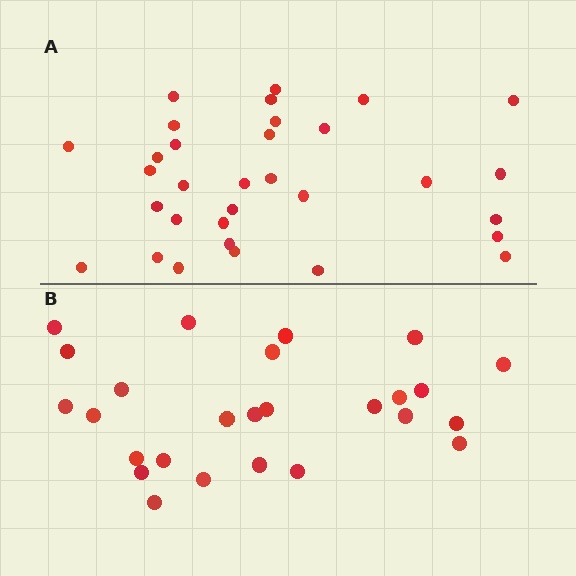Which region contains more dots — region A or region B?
Region A (the top region) has more dots.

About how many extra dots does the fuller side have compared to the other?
Region A has about 6 more dots than region B.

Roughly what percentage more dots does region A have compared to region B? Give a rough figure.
About 25% more.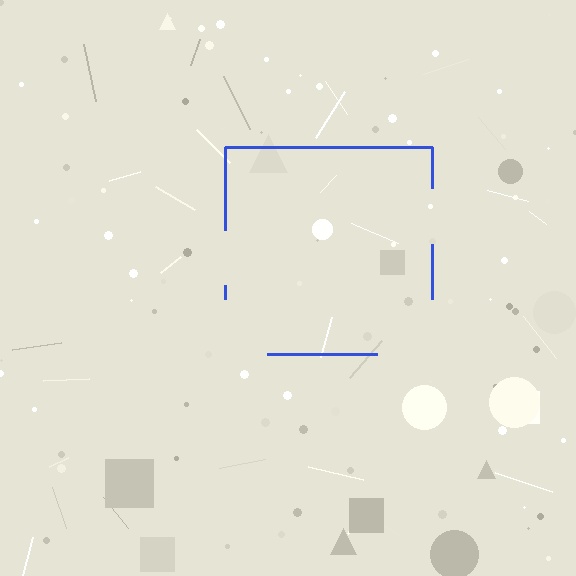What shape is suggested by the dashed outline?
The dashed outline suggests a square.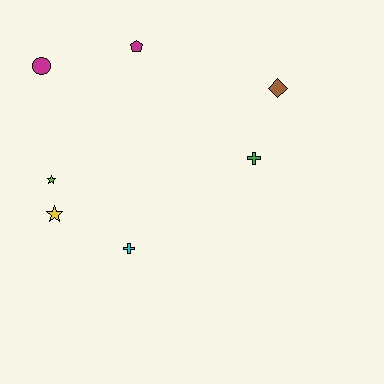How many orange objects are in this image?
There are no orange objects.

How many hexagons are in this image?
There are no hexagons.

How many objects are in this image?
There are 7 objects.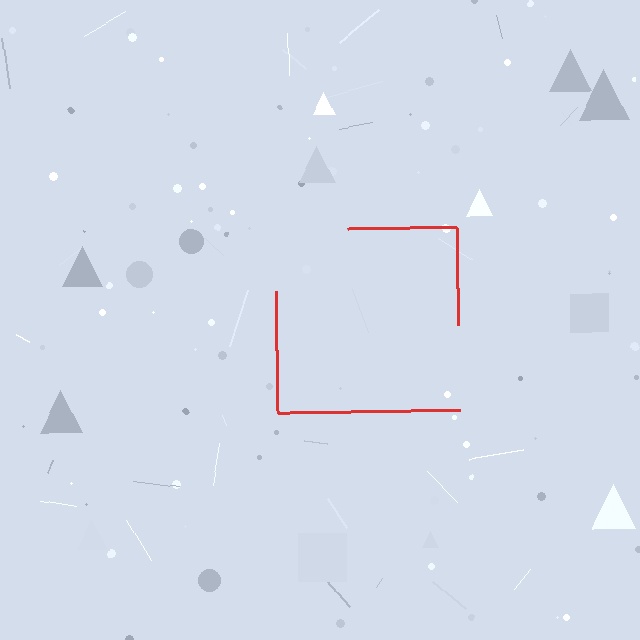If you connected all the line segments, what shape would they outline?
They would outline a square.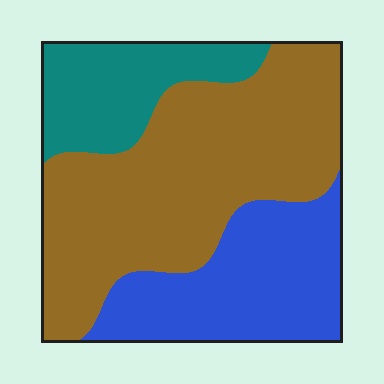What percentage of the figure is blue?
Blue covers 29% of the figure.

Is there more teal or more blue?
Blue.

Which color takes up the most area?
Brown, at roughly 55%.